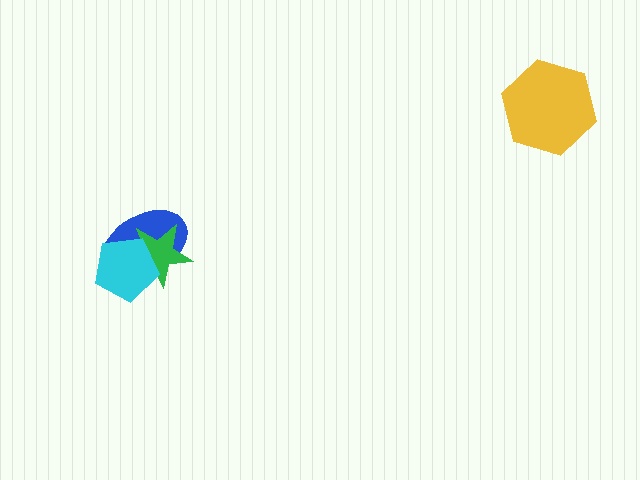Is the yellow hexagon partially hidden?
No, no other shape covers it.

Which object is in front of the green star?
The cyan pentagon is in front of the green star.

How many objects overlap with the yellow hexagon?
0 objects overlap with the yellow hexagon.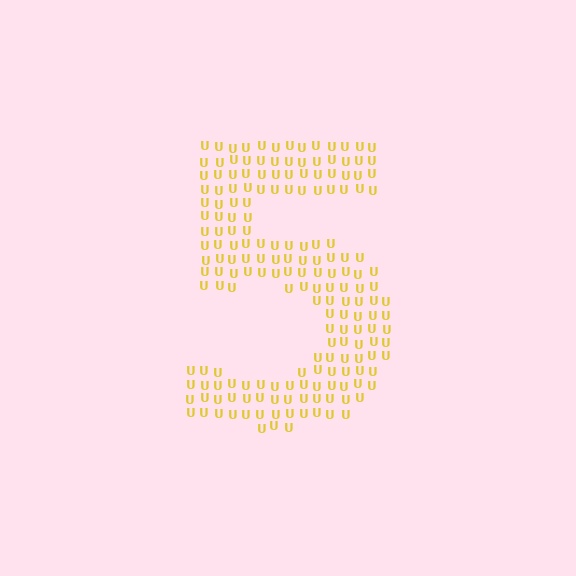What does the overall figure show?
The overall figure shows the digit 5.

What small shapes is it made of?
It is made of small letter U's.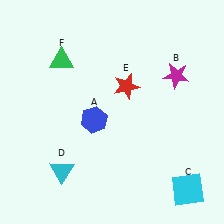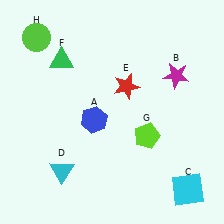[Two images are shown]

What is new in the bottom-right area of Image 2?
A lime pentagon (G) was added in the bottom-right area of Image 2.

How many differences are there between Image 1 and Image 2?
There are 2 differences between the two images.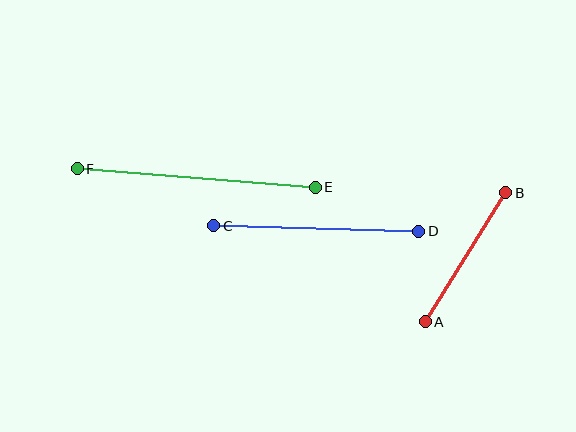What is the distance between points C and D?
The distance is approximately 205 pixels.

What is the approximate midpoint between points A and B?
The midpoint is at approximately (466, 257) pixels.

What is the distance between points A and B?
The distance is approximately 152 pixels.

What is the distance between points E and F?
The distance is approximately 239 pixels.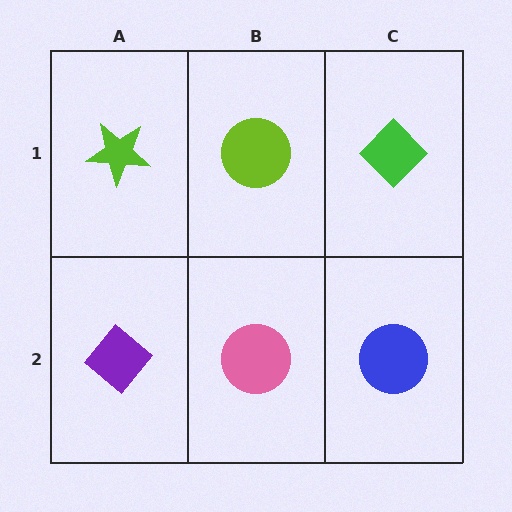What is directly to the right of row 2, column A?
A pink circle.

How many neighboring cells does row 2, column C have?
2.